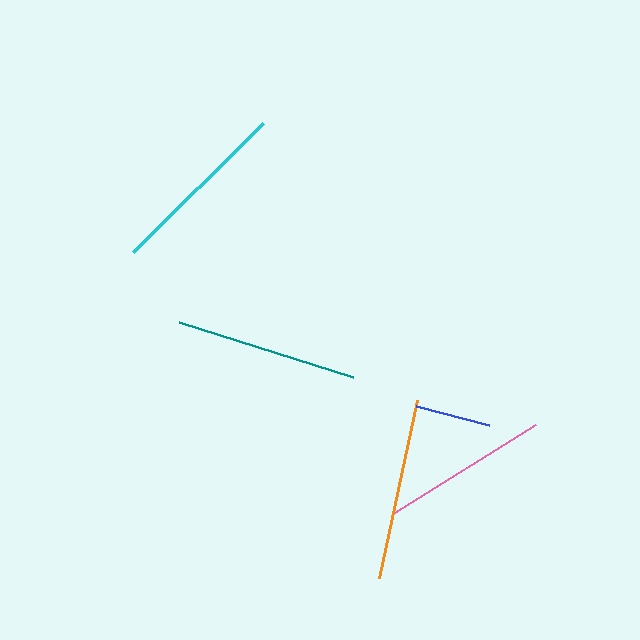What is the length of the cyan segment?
The cyan segment is approximately 182 pixels long.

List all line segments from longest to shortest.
From longest to shortest: teal, cyan, orange, pink, blue.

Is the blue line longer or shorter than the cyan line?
The cyan line is longer than the blue line.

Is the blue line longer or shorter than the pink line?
The pink line is longer than the blue line.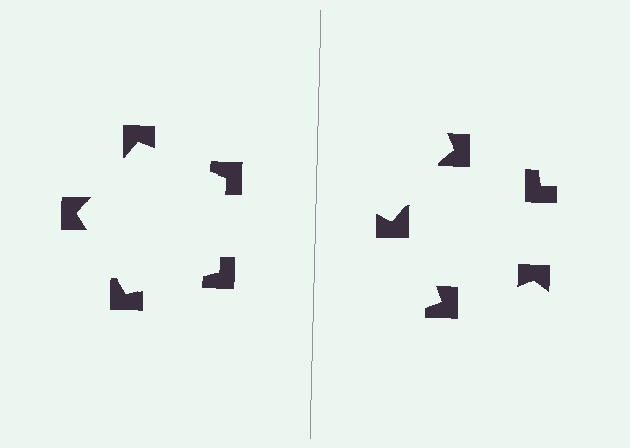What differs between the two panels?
The notched squares are positioned identically on both sides; only the wedge orientations differ. On the left they align to a pentagon; on the right they are misaligned.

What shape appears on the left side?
An illusory pentagon.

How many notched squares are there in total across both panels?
10 — 5 on each side.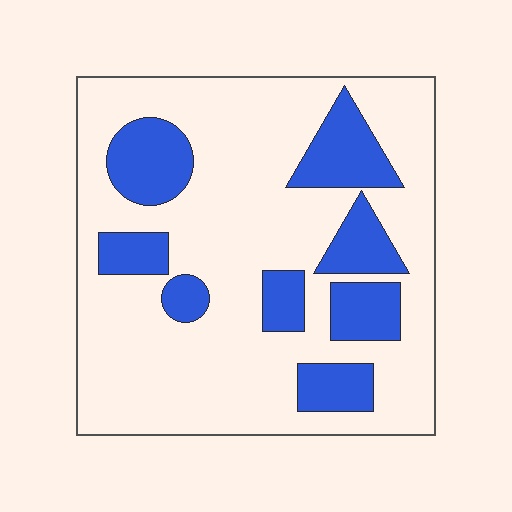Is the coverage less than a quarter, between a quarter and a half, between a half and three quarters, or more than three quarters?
Less than a quarter.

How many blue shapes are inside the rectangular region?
8.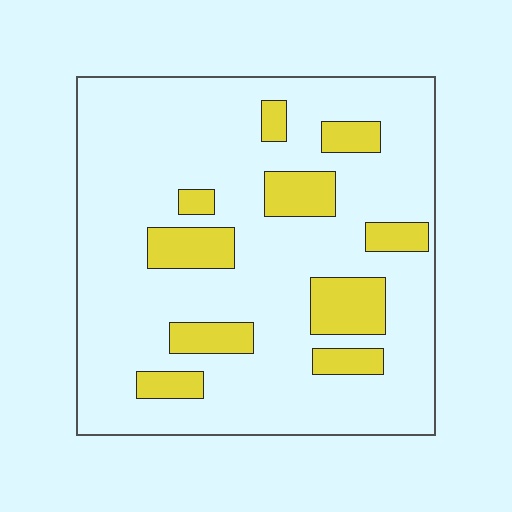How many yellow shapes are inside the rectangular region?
10.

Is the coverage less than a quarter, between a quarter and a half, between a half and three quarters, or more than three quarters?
Less than a quarter.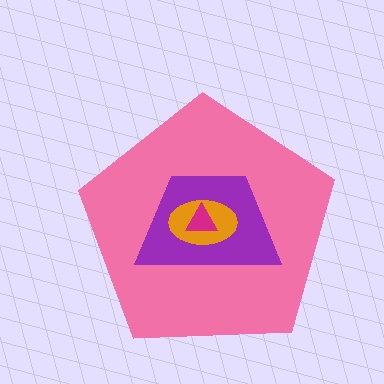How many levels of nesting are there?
4.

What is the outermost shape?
The pink pentagon.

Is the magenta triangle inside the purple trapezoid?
Yes.